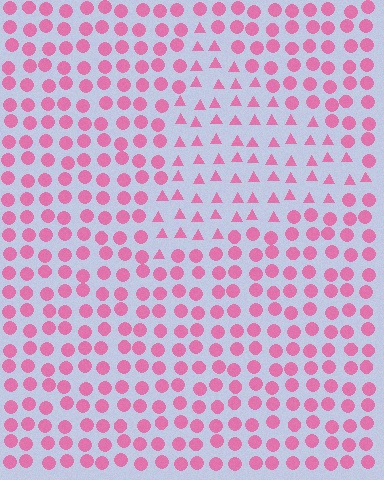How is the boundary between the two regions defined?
The boundary is defined by a change in element shape: triangles inside vs. circles outside. All elements share the same color and spacing.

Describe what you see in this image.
The image is filled with small pink elements arranged in a uniform grid. A triangle-shaped region contains triangles, while the surrounding area contains circles. The boundary is defined purely by the change in element shape.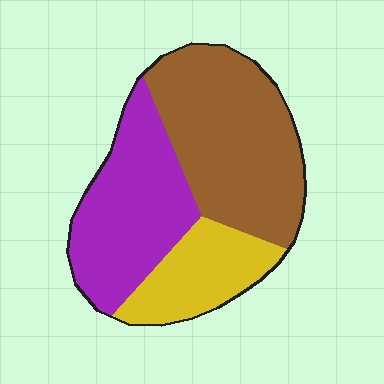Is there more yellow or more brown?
Brown.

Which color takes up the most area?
Brown, at roughly 45%.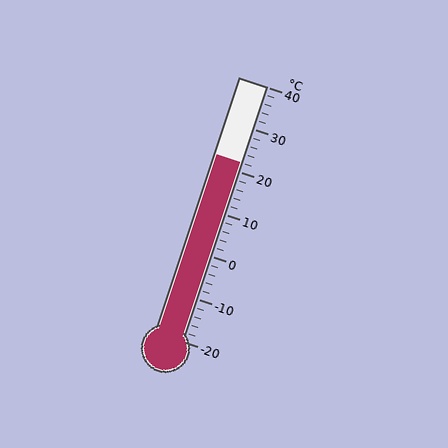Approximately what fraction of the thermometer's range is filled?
The thermometer is filled to approximately 70% of its range.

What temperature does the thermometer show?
The thermometer shows approximately 22°C.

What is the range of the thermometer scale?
The thermometer scale ranges from -20°C to 40°C.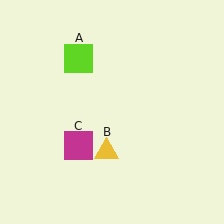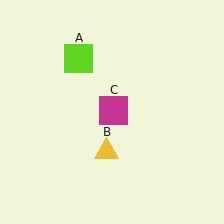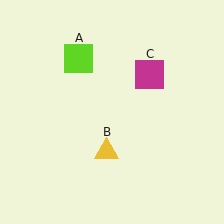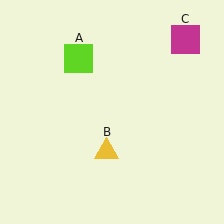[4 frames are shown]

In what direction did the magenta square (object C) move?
The magenta square (object C) moved up and to the right.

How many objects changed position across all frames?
1 object changed position: magenta square (object C).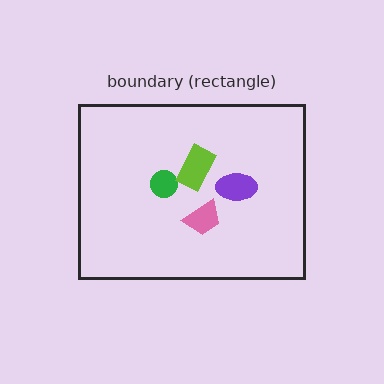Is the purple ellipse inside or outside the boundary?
Inside.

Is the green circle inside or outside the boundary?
Inside.